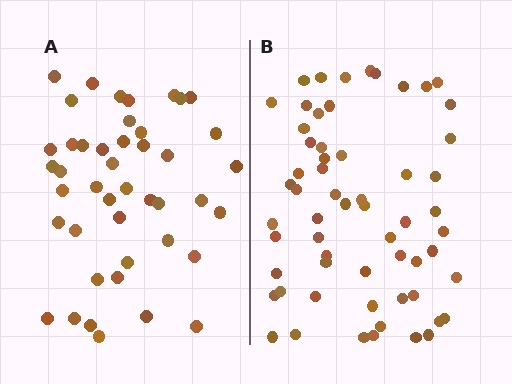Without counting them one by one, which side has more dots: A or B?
Region B (the right region) has more dots.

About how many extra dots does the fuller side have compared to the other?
Region B has approximately 15 more dots than region A.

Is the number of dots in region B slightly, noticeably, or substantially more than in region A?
Region B has noticeably more, but not dramatically so. The ratio is roughly 1.4 to 1.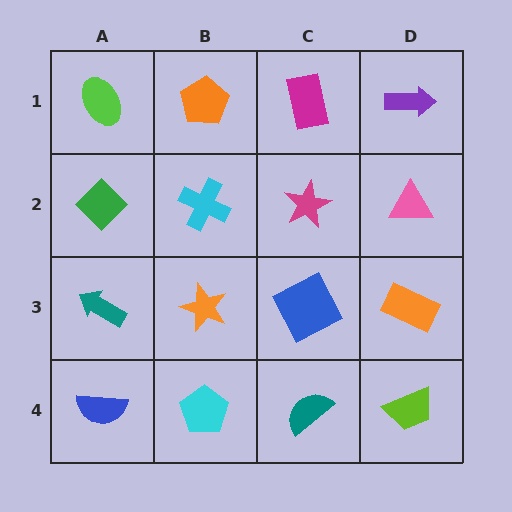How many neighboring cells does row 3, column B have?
4.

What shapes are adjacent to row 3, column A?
A green diamond (row 2, column A), a blue semicircle (row 4, column A), an orange star (row 3, column B).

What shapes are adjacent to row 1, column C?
A magenta star (row 2, column C), an orange pentagon (row 1, column B), a purple arrow (row 1, column D).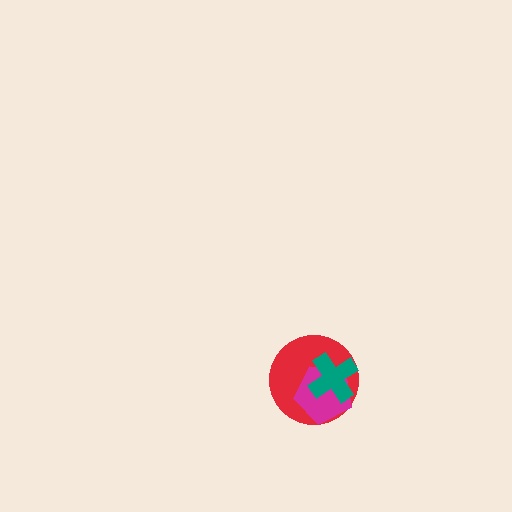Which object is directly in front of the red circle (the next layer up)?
The magenta pentagon is directly in front of the red circle.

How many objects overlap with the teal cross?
2 objects overlap with the teal cross.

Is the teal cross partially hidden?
No, no other shape covers it.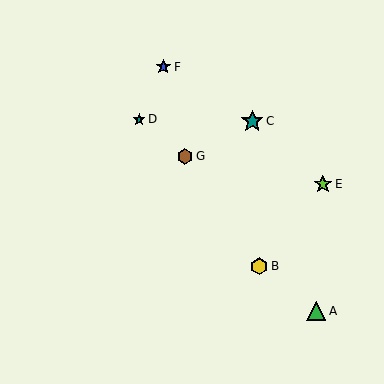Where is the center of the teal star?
The center of the teal star is at (252, 121).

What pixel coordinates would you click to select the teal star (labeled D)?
Click at (139, 119) to select the teal star D.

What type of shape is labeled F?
Shape F is a blue star.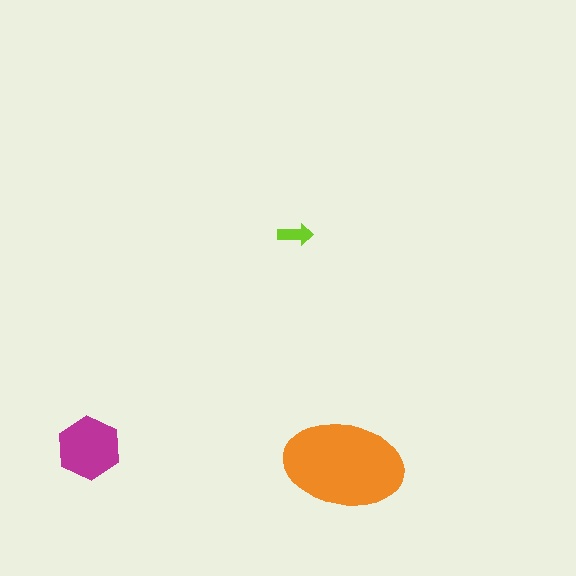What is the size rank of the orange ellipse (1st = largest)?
1st.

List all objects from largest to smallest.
The orange ellipse, the magenta hexagon, the lime arrow.